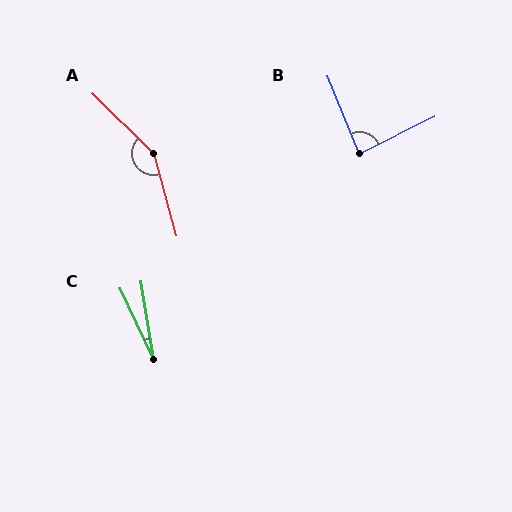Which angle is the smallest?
C, at approximately 16 degrees.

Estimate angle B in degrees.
Approximately 86 degrees.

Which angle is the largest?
A, at approximately 150 degrees.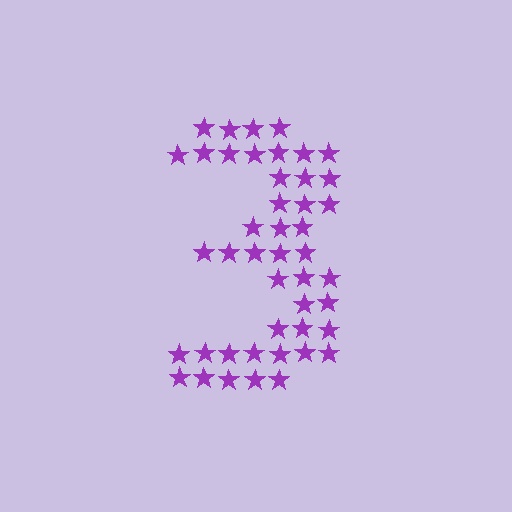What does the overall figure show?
The overall figure shows the digit 3.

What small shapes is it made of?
It is made of small stars.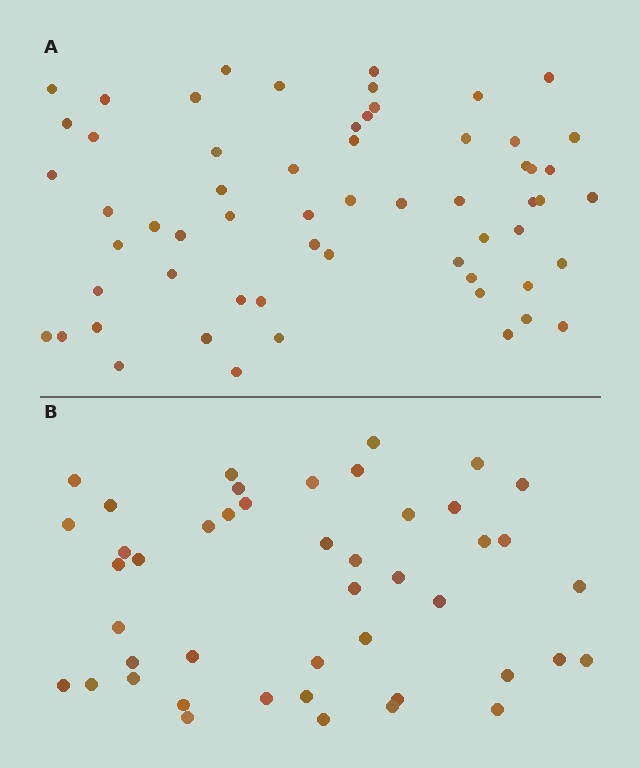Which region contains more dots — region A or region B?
Region A (the top region) has more dots.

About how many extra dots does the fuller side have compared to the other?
Region A has approximately 15 more dots than region B.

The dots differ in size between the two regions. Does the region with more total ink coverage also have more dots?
No. Region B has more total ink coverage because its dots are larger, but region A actually contains more individual dots. Total area can be misleading — the number of items is what matters here.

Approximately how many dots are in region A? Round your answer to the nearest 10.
About 60 dots.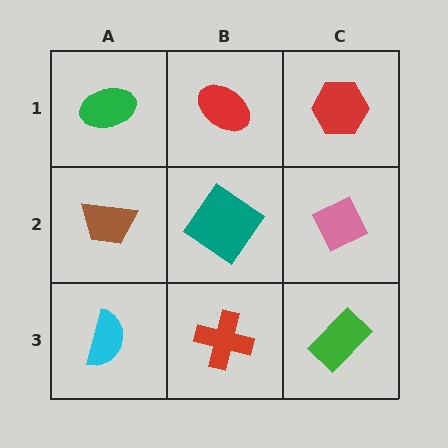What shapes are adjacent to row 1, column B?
A teal diamond (row 2, column B), a green ellipse (row 1, column A), a red hexagon (row 1, column C).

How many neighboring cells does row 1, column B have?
3.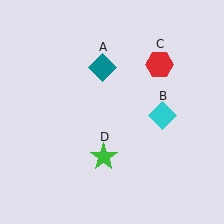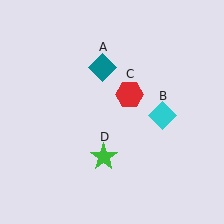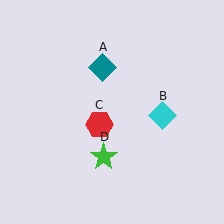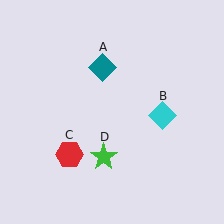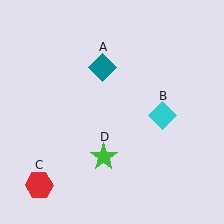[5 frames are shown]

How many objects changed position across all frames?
1 object changed position: red hexagon (object C).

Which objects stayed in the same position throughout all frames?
Teal diamond (object A) and cyan diamond (object B) and green star (object D) remained stationary.